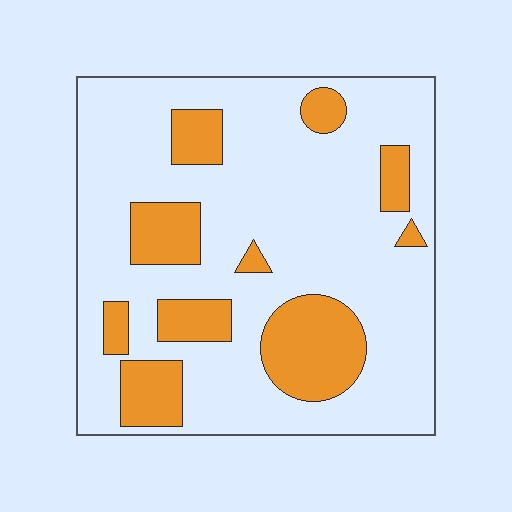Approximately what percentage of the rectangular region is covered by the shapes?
Approximately 25%.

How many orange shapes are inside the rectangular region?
10.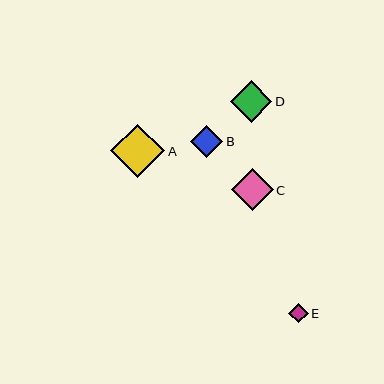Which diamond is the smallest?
Diamond E is the smallest with a size of approximately 19 pixels.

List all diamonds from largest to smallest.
From largest to smallest: A, C, D, B, E.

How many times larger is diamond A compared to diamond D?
Diamond A is approximately 1.3 times the size of diamond D.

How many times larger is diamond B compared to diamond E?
Diamond B is approximately 1.7 times the size of diamond E.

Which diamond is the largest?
Diamond A is the largest with a size of approximately 54 pixels.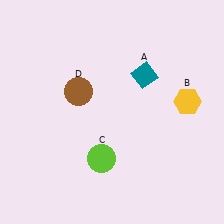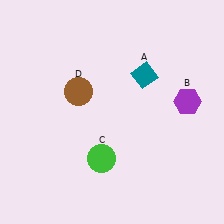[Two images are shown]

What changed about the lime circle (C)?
In Image 1, C is lime. In Image 2, it changed to green.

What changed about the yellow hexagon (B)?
In Image 1, B is yellow. In Image 2, it changed to purple.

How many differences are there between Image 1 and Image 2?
There are 2 differences between the two images.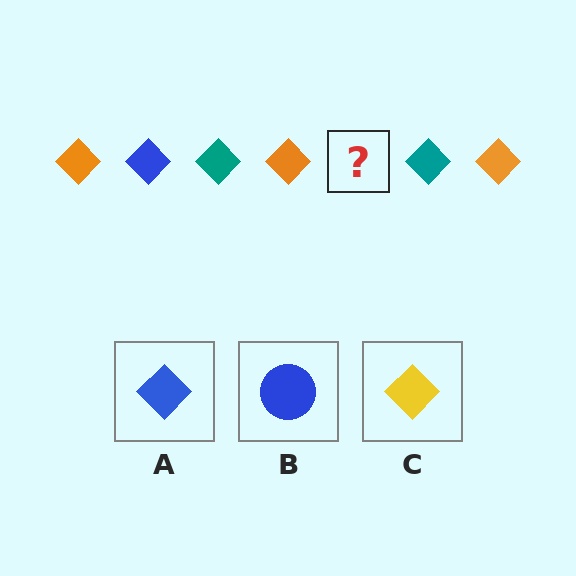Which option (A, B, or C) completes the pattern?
A.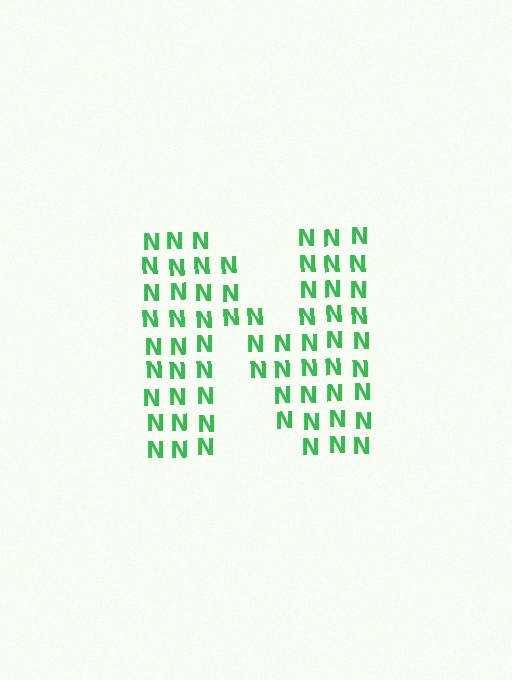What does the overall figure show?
The overall figure shows the letter N.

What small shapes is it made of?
It is made of small letter N's.